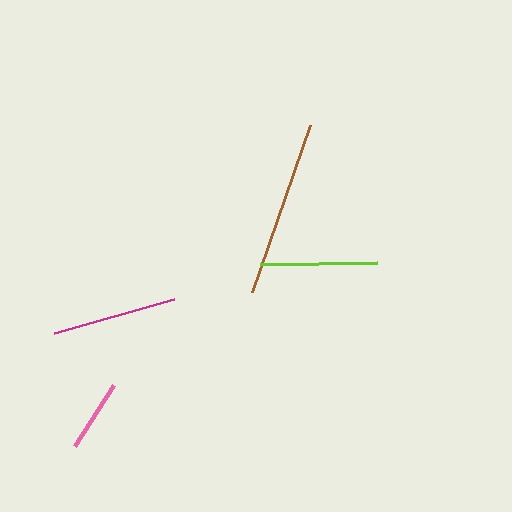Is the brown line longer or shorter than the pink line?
The brown line is longer than the pink line.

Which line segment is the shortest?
The pink line is the shortest at approximately 72 pixels.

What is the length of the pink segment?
The pink segment is approximately 72 pixels long.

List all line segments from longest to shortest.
From longest to shortest: brown, magenta, lime, pink.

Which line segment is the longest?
The brown line is the longest at approximately 176 pixels.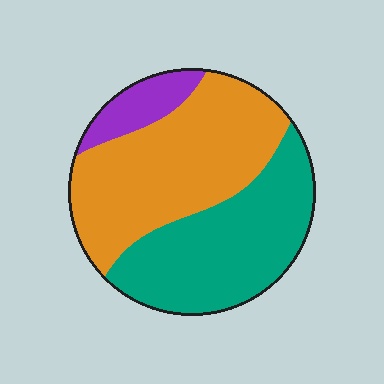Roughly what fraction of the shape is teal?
Teal covers roughly 40% of the shape.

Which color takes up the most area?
Orange, at roughly 50%.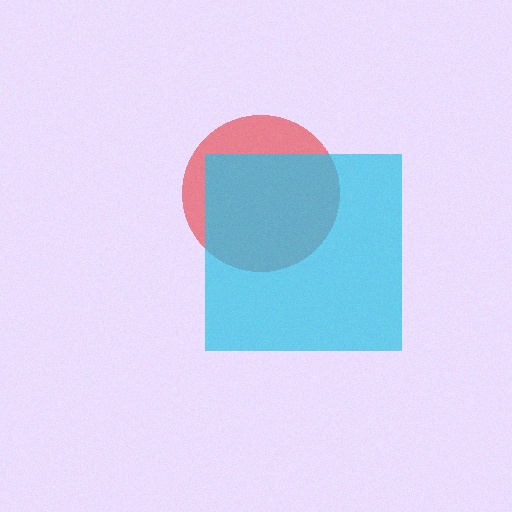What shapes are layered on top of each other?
The layered shapes are: a red circle, a cyan square.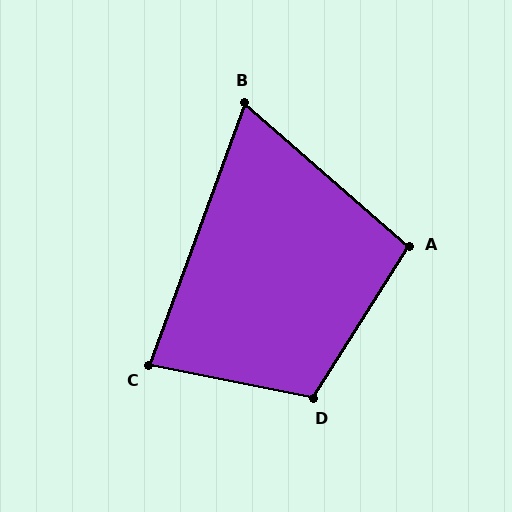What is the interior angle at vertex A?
Approximately 99 degrees (obtuse).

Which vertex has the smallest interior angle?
B, at approximately 69 degrees.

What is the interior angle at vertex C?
Approximately 81 degrees (acute).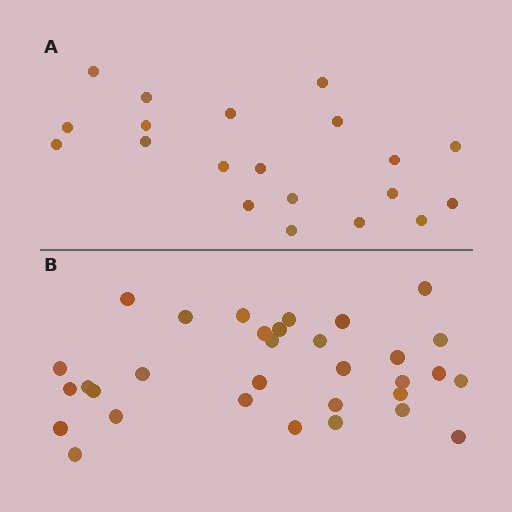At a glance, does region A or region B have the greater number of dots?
Region B (the bottom region) has more dots.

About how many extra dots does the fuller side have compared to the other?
Region B has roughly 12 or so more dots than region A.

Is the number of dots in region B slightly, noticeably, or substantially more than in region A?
Region B has substantially more. The ratio is roughly 1.6 to 1.